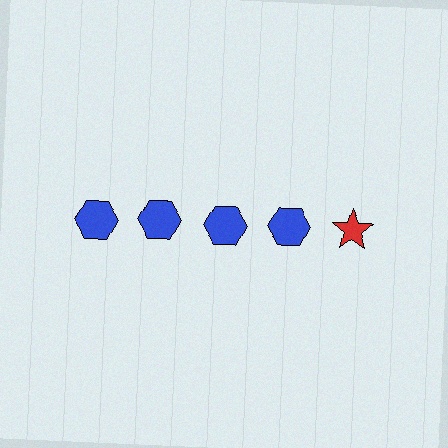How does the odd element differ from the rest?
It differs in both color (red instead of blue) and shape (star instead of hexagon).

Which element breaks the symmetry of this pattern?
The red star in the top row, rightmost column breaks the symmetry. All other shapes are blue hexagons.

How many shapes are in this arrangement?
There are 5 shapes arranged in a grid pattern.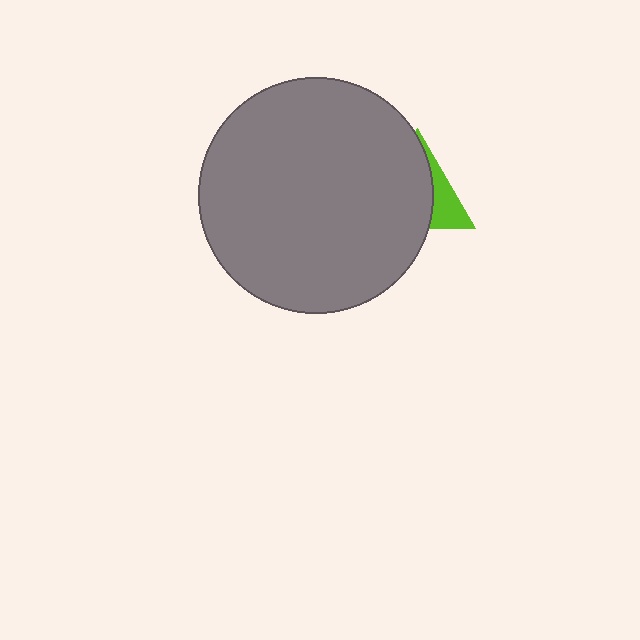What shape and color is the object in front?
The object in front is a gray circle.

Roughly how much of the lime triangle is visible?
A small part of it is visible (roughly 31%).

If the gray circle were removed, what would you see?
You would see the complete lime triangle.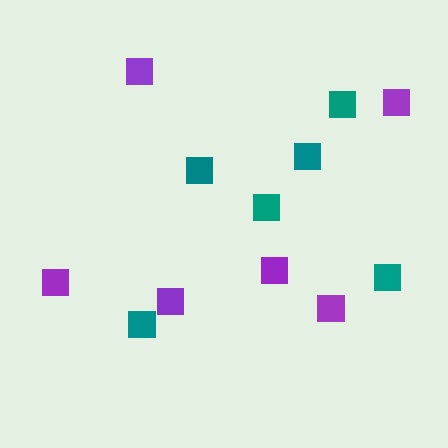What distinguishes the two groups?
There are 2 groups: one group of purple squares (6) and one group of teal squares (6).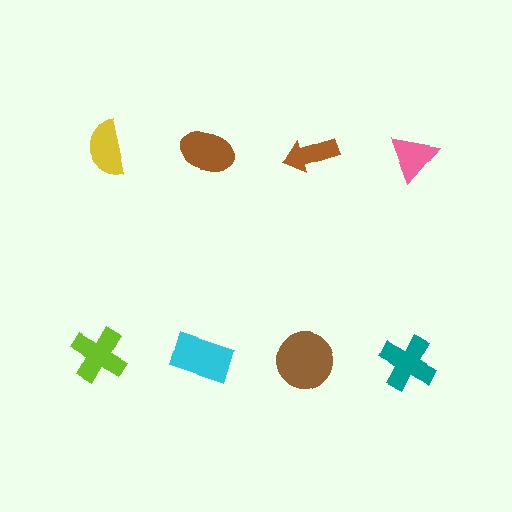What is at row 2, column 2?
A cyan rectangle.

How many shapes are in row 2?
4 shapes.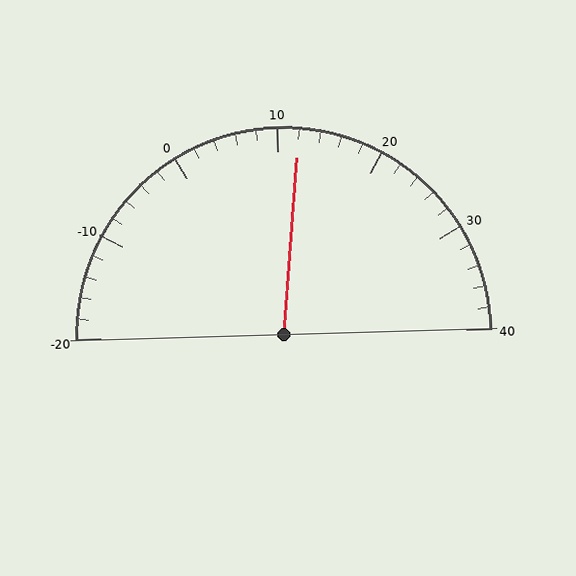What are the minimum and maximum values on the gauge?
The gauge ranges from -20 to 40.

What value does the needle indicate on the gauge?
The needle indicates approximately 12.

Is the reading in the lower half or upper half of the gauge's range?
The reading is in the upper half of the range (-20 to 40).